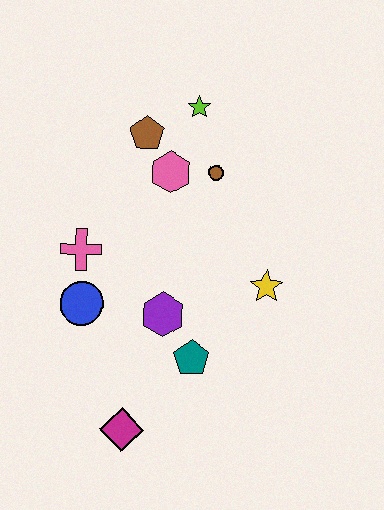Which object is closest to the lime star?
The brown pentagon is closest to the lime star.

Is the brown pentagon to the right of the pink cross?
Yes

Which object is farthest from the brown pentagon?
The magenta diamond is farthest from the brown pentagon.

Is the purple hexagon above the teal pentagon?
Yes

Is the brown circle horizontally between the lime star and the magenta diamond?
No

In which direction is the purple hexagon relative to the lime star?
The purple hexagon is below the lime star.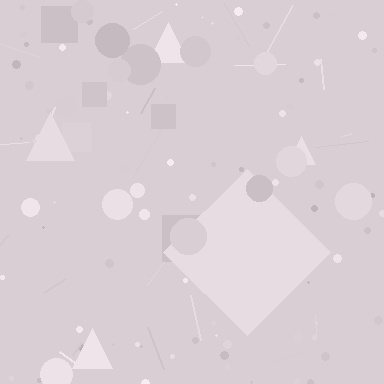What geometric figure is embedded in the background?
A diamond is embedded in the background.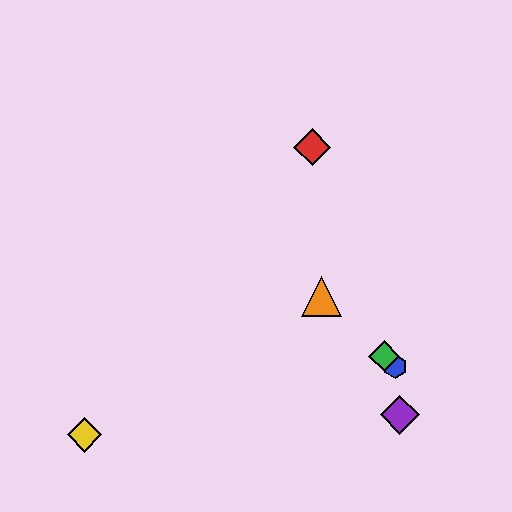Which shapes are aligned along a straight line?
The blue hexagon, the green diamond, the orange triangle are aligned along a straight line.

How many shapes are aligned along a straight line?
3 shapes (the blue hexagon, the green diamond, the orange triangle) are aligned along a straight line.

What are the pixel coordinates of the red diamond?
The red diamond is at (312, 147).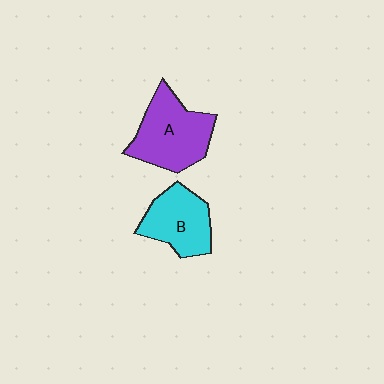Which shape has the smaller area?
Shape B (cyan).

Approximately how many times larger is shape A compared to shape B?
Approximately 1.3 times.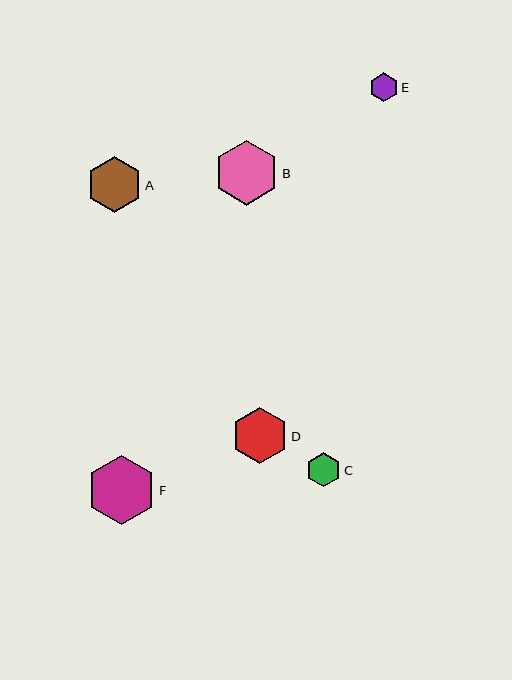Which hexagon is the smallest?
Hexagon E is the smallest with a size of approximately 29 pixels.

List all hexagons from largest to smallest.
From largest to smallest: F, B, A, D, C, E.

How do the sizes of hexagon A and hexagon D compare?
Hexagon A and hexagon D are approximately the same size.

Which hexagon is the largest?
Hexagon F is the largest with a size of approximately 68 pixels.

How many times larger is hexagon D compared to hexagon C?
Hexagon D is approximately 1.6 times the size of hexagon C.